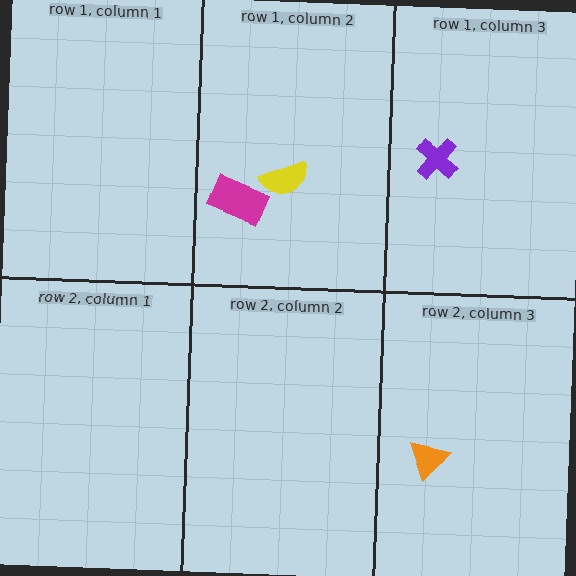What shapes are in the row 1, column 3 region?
The purple cross.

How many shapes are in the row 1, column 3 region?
1.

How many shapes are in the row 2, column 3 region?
1.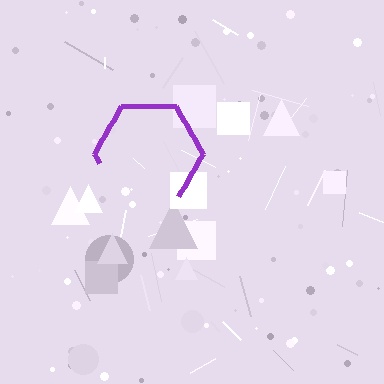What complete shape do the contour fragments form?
The contour fragments form a hexagon.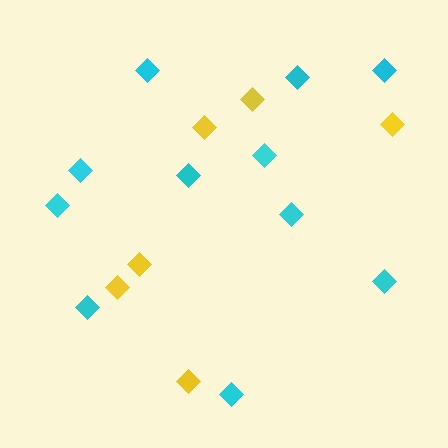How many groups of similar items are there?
There are 2 groups: one group of cyan diamonds (11) and one group of yellow diamonds (6).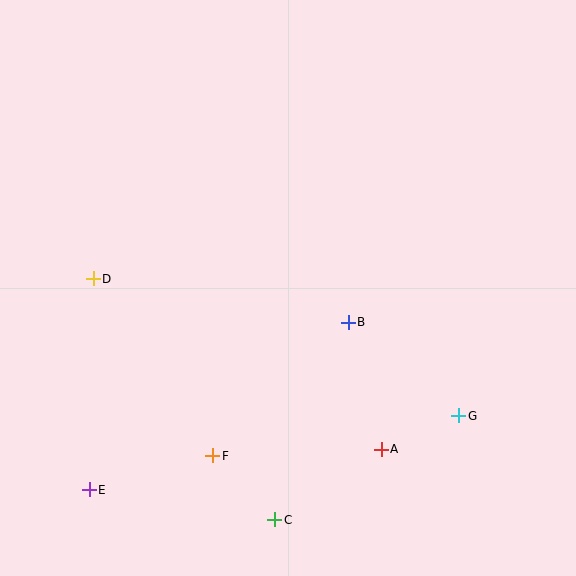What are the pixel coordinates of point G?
Point G is at (459, 416).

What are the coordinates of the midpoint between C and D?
The midpoint between C and D is at (184, 399).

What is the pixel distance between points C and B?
The distance between C and B is 210 pixels.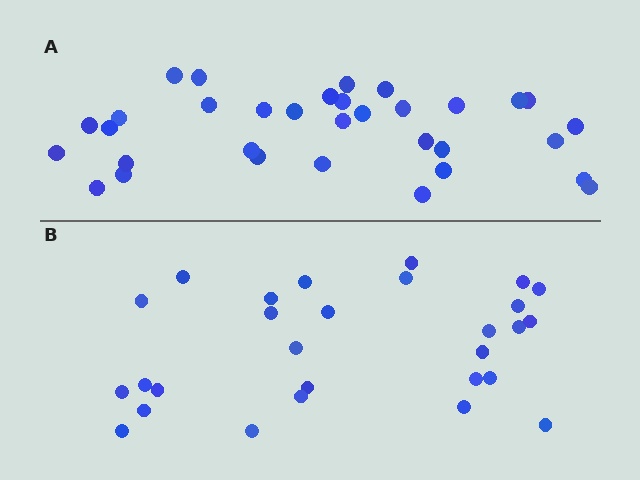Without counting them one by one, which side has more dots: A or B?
Region A (the top region) has more dots.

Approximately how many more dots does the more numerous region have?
Region A has about 5 more dots than region B.